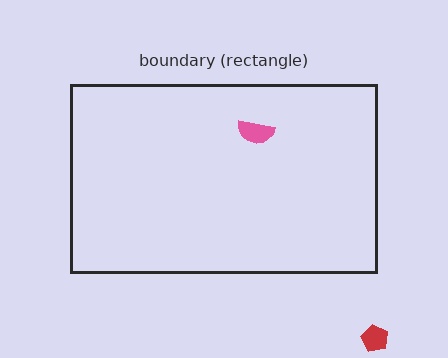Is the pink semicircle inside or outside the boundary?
Inside.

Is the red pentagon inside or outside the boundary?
Outside.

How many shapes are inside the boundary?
1 inside, 1 outside.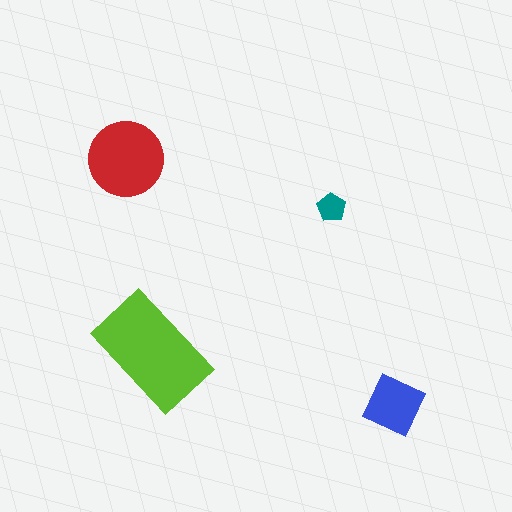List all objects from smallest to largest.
The teal pentagon, the blue diamond, the red circle, the lime rectangle.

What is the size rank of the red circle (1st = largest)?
2nd.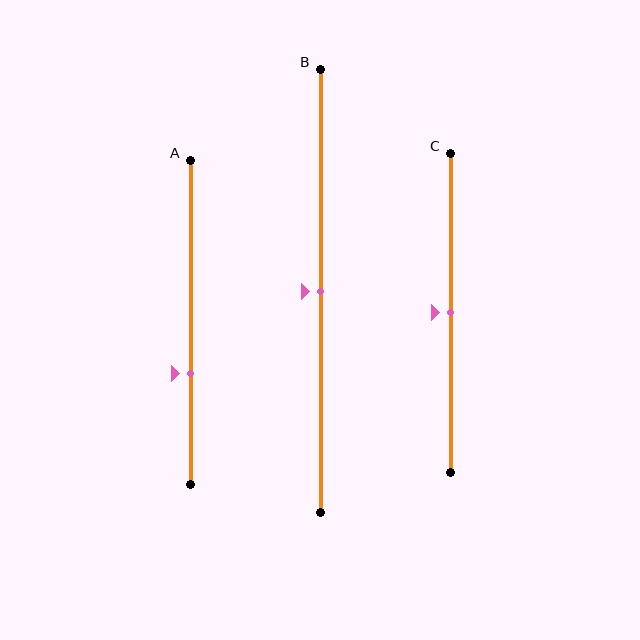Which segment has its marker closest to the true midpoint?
Segment B has its marker closest to the true midpoint.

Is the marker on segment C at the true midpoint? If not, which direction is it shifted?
Yes, the marker on segment C is at the true midpoint.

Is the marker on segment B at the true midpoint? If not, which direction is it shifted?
Yes, the marker on segment B is at the true midpoint.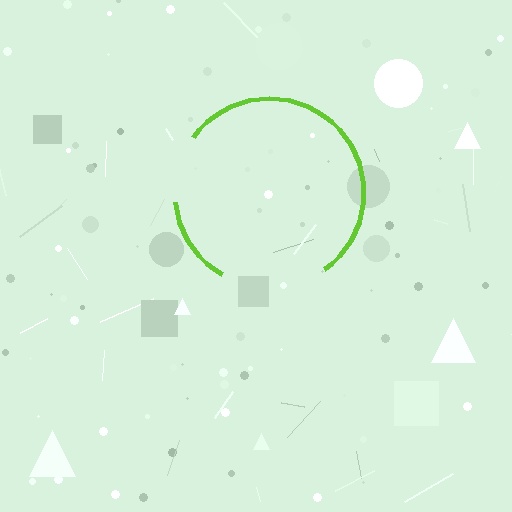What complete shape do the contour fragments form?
The contour fragments form a circle.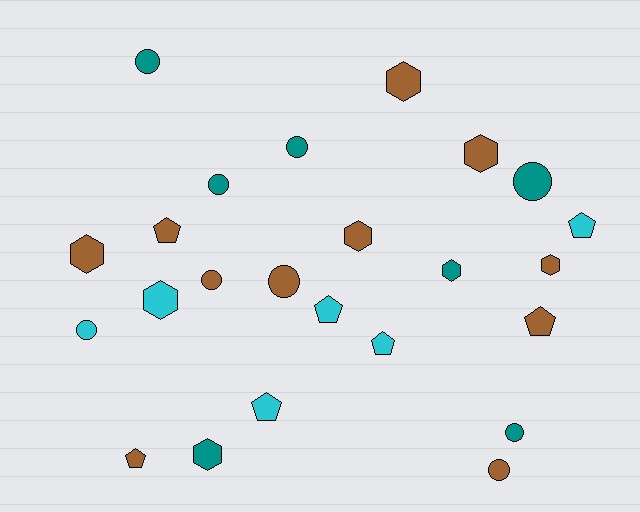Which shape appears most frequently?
Circle, with 9 objects.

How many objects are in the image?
There are 24 objects.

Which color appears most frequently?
Brown, with 11 objects.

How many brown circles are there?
There are 3 brown circles.